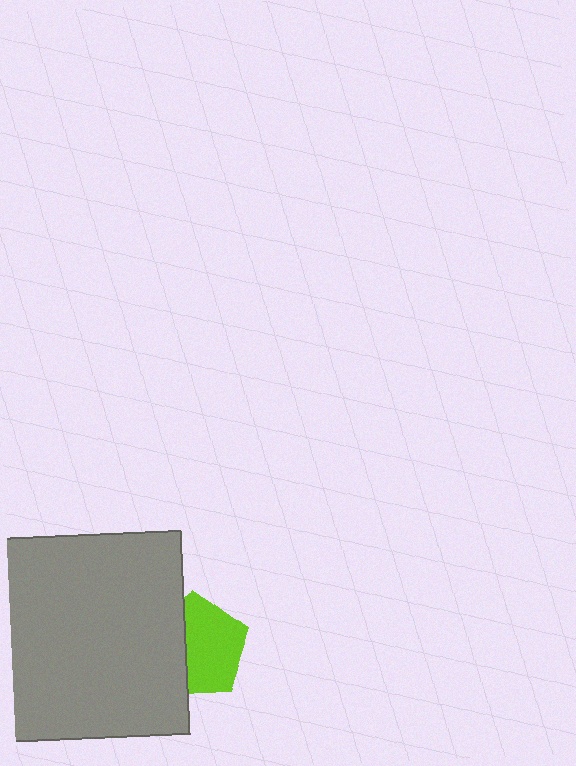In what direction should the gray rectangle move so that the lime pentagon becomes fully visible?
The gray rectangle should move left. That is the shortest direction to clear the overlap and leave the lime pentagon fully visible.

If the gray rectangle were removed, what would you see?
You would see the complete lime pentagon.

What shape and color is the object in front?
The object in front is a gray rectangle.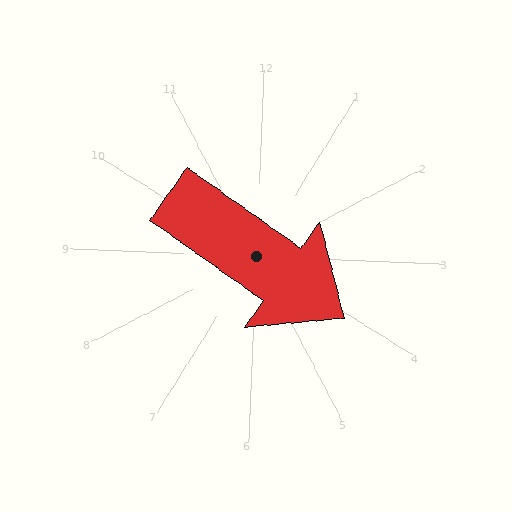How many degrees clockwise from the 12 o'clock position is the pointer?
Approximately 123 degrees.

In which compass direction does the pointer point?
Southeast.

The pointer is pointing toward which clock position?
Roughly 4 o'clock.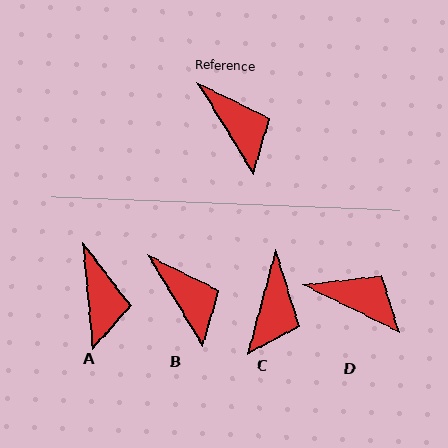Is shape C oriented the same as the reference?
No, it is off by about 46 degrees.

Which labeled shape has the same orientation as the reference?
B.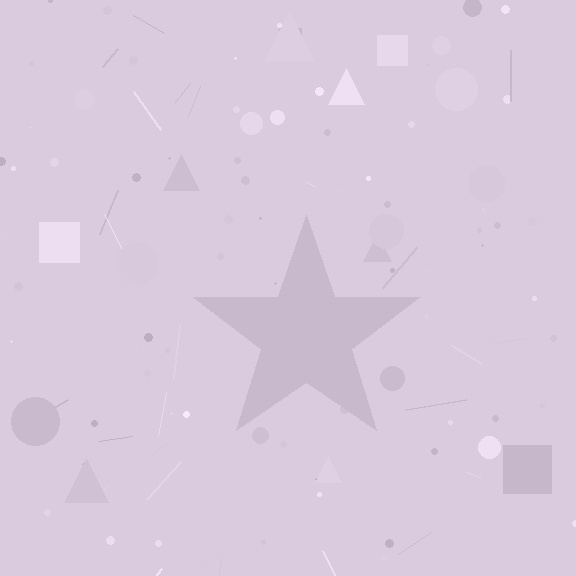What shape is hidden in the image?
A star is hidden in the image.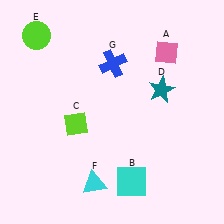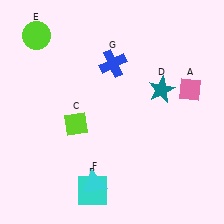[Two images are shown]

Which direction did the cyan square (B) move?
The cyan square (B) moved left.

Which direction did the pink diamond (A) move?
The pink diamond (A) moved down.